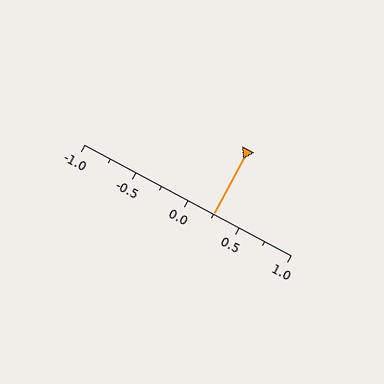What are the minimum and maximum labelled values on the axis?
The axis runs from -1.0 to 1.0.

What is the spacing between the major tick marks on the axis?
The major ticks are spaced 0.5 apart.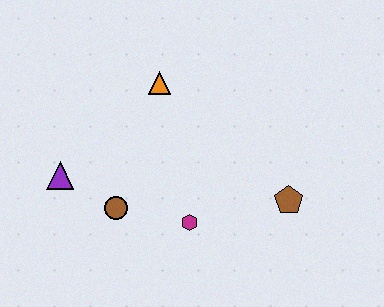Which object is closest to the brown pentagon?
The magenta hexagon is closest to the brown pentagon.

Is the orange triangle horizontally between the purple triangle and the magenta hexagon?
Yes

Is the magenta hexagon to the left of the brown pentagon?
Yes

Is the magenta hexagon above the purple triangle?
No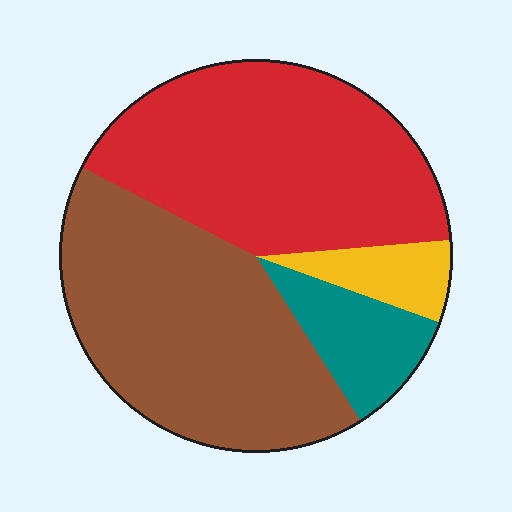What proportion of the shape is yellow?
Yellow covers 7% of the shape.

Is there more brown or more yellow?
Brown.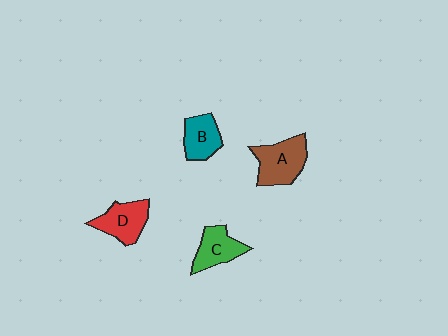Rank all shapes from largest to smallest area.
From largest to smallest: A (brown), D (red), C (green), B (teal).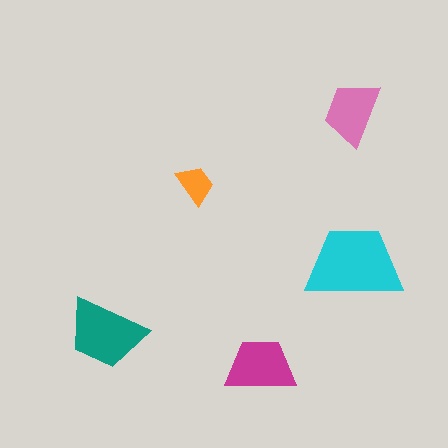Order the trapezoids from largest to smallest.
the cyan one, the teal one, the magenta one, the pink one, the orange one.